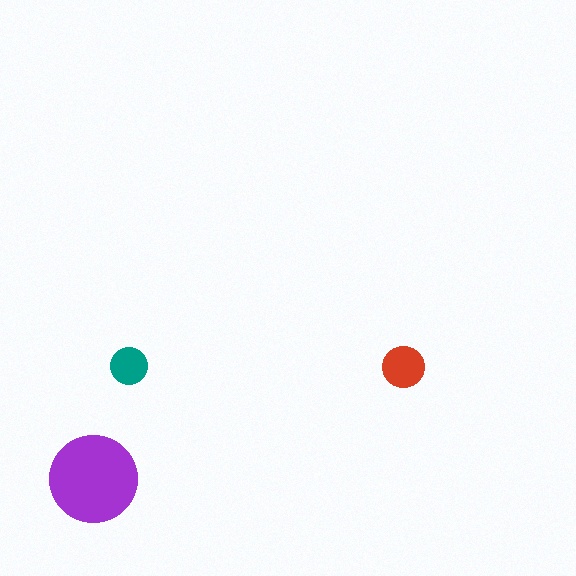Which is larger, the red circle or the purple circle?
The purple one.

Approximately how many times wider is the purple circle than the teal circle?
About 2.5 times wider.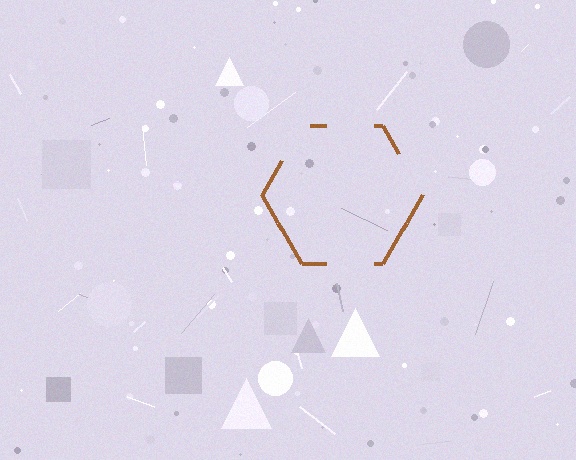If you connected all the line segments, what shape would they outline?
They would outline a hexagon.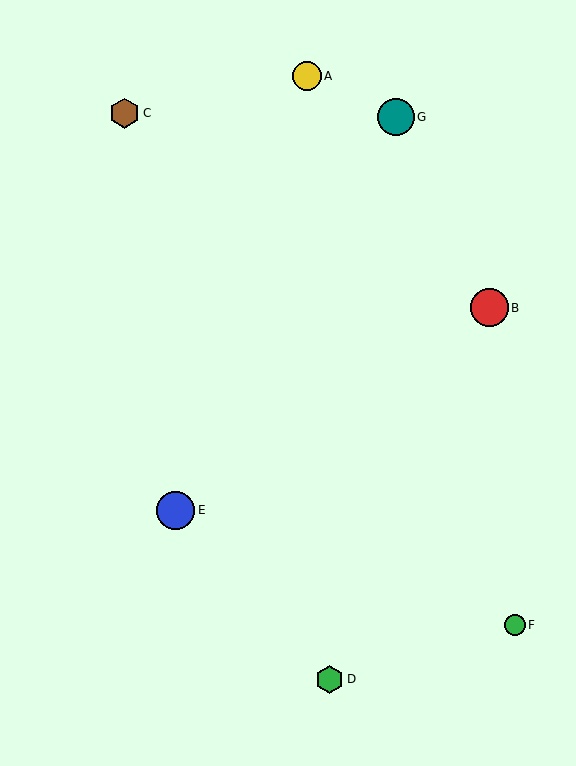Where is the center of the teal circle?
The center of the teal circle is at (396, 117).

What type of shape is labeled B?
Shape B is a red circle.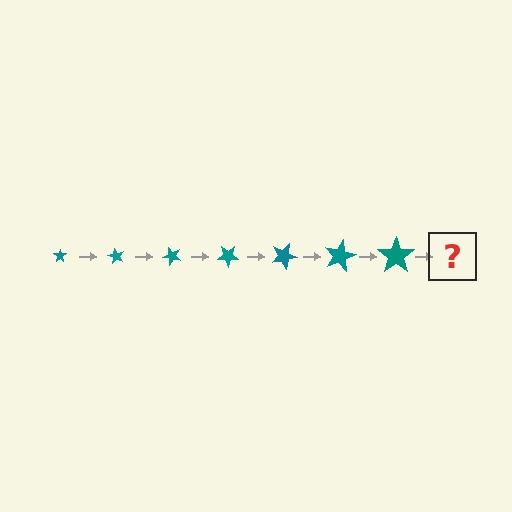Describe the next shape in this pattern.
It should be a star, larger than the previous one and rotated 420 degrees from the start.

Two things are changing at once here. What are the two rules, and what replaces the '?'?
The two rules are that the star grows larger each step and it rotates 60 degrees each step. The '?' should be a star, larger than the previous one and rotated 420 degrees from the start.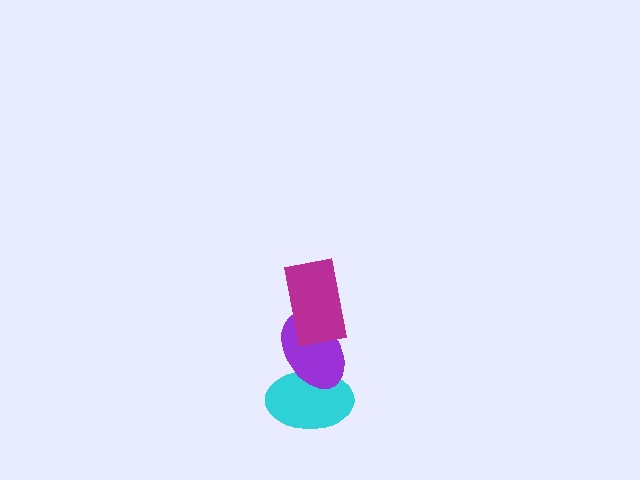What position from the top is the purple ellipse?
The purple ellipse is 2nd from the top.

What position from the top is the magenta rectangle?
The magenta rectangle is 1st from the top.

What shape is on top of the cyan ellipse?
The purple ellipse is on top of the cyan ellipse.